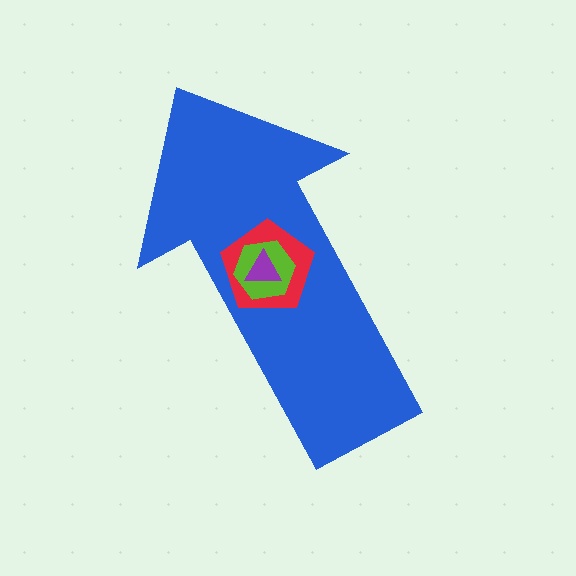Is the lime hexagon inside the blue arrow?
Yes.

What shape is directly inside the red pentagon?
The lime hexagon.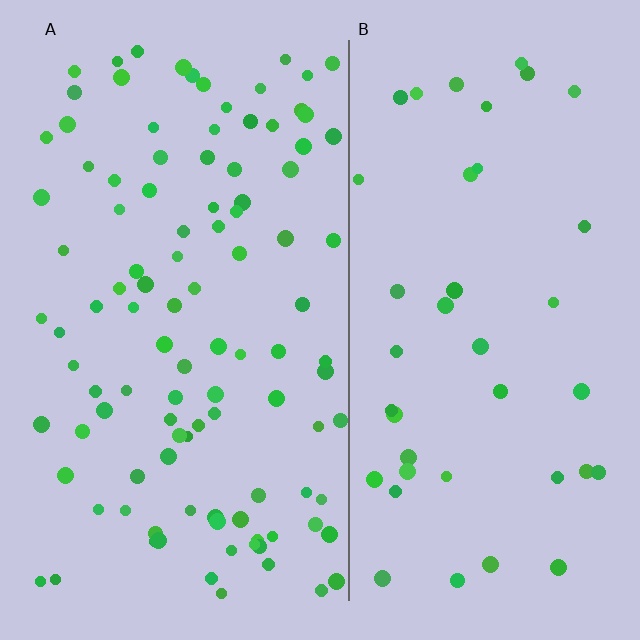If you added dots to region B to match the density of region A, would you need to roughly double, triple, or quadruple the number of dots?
Approximately triple.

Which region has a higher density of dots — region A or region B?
A (the left).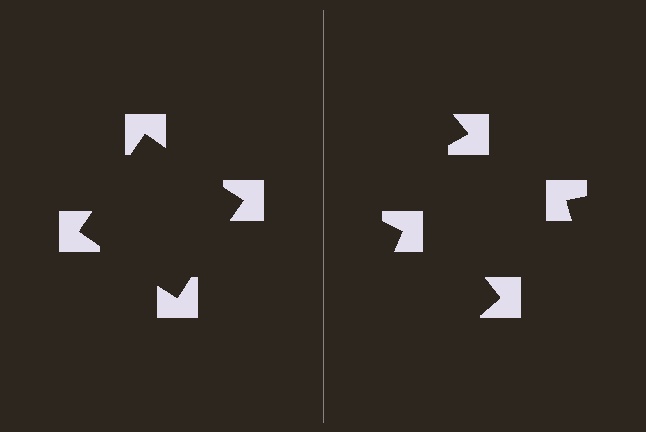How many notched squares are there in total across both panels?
8 — 4 on each side.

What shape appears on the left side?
An illusory square.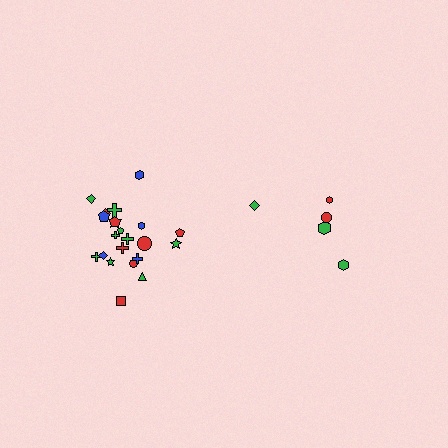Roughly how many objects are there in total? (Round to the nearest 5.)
Roughly 25 objects in total.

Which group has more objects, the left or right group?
The left group.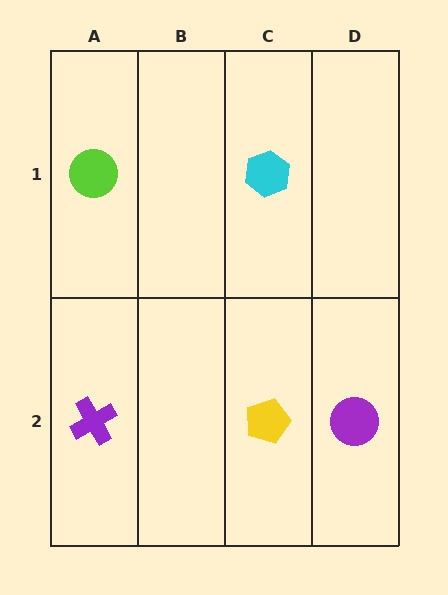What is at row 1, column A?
A lime circle.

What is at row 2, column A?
A purple cross.